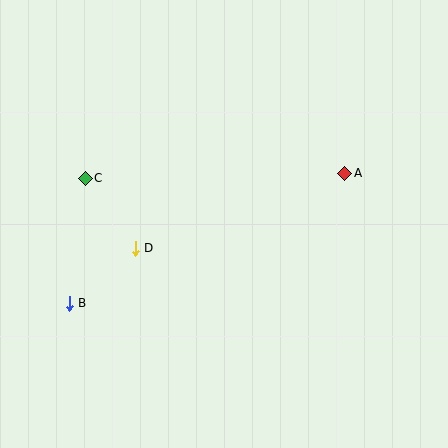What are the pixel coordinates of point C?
Point C is at (85, 178).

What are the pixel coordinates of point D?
Point D is at (135, 248).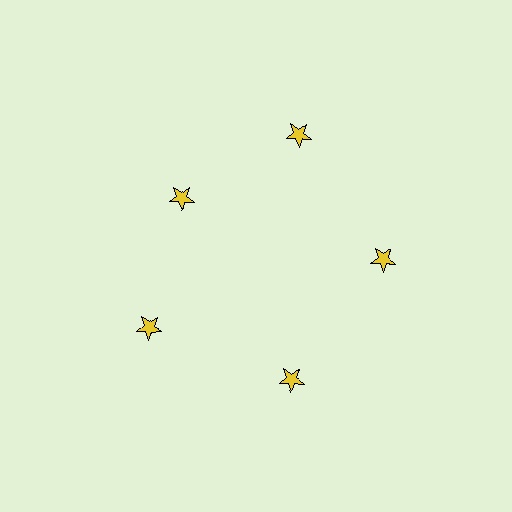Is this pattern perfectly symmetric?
No. The 5 yellow stars are arranged in a ring, but one element near the 10 o'clock position is pulled inward toward the center, breaking the 5-fold rotational symmetry.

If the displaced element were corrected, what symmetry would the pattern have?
It would have 5-fold rotational symmetry — the pattern would map onto itself every 72 degrees.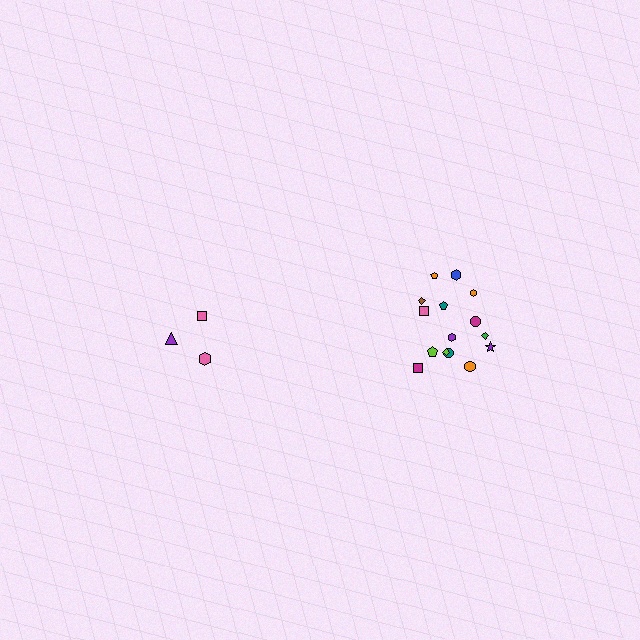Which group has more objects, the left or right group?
The right group.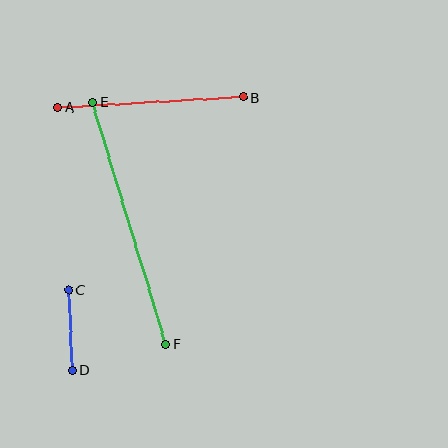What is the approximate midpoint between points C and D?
The midpoint is at approximately (70, 330) pixels.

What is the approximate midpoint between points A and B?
The midpoint is at approximately (150, 102) pixels.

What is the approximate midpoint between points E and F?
The midpoint is at approximately (129, 223) pixels.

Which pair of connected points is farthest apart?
Points E and F are farthest apart.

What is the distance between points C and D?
The distance is approximately 80 pixels.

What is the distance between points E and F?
The distance is approximately 253 pixels.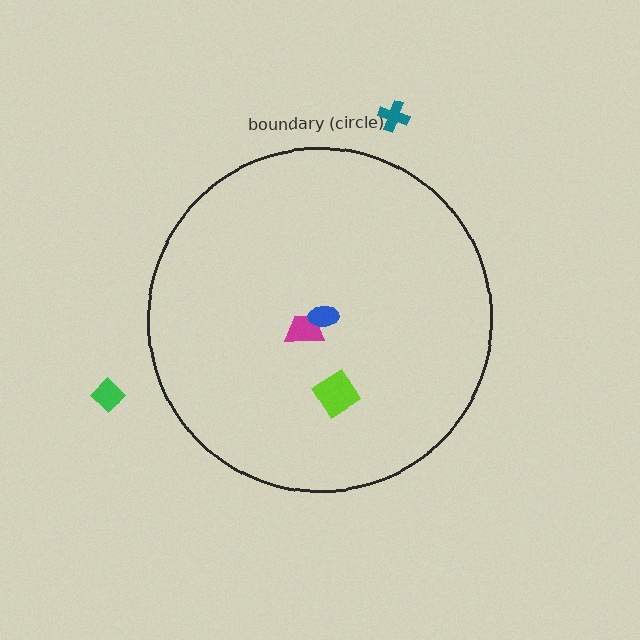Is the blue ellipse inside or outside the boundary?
Inside.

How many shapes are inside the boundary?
3 inside, 2 outside.